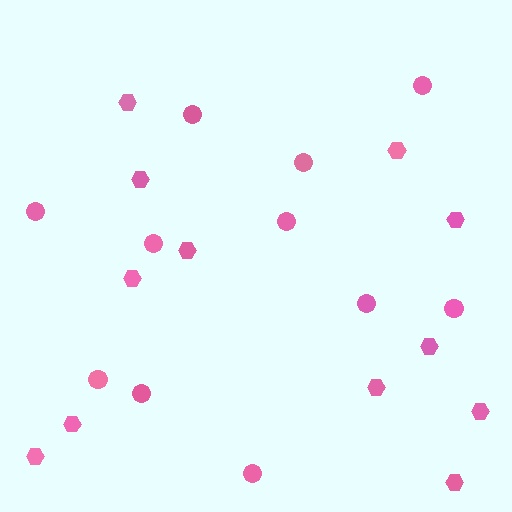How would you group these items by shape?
There are 2 groups: one group of circles (11) and one group of hexagons (12).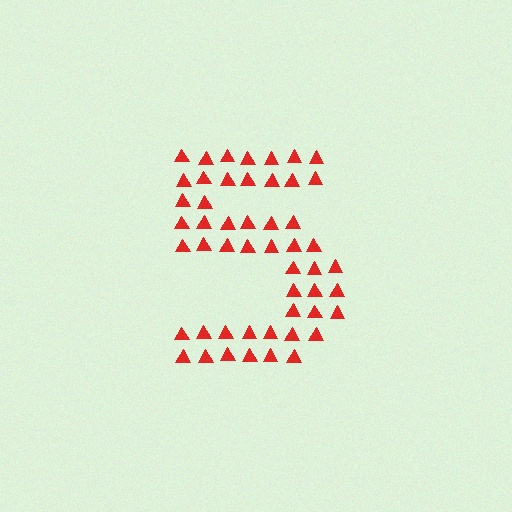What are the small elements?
The small elements are triangles.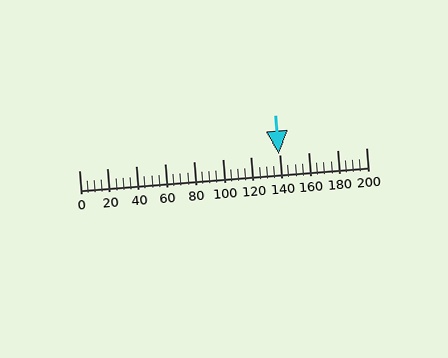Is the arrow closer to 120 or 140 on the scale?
The arrow is closer to 140.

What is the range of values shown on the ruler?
The ruler shows values from 0 to 200.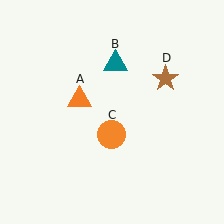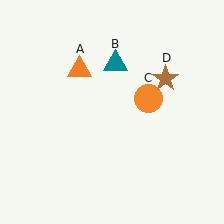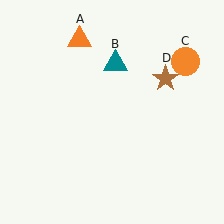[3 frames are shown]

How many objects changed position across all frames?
2 objects changed position: orange triangle (object A), orange circle (object C).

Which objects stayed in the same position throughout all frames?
Teal triangle (object B) and brown star (object D) remained stationary.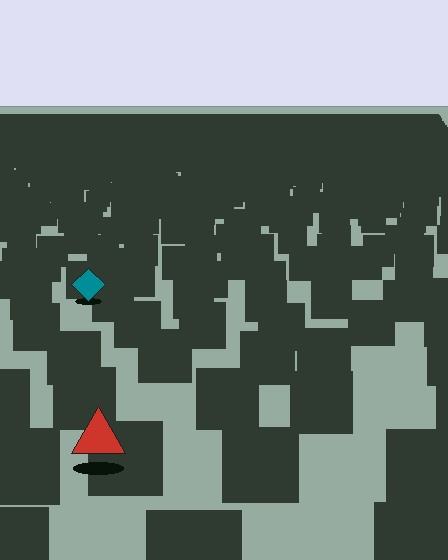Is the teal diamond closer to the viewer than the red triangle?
No. The red triangle is closer — you can tell from the texture gradient: the ground texture is coarser near it.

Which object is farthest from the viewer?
The teal diamond is farthest from the viewer. It appears smaller and the ground texture around it is denser.